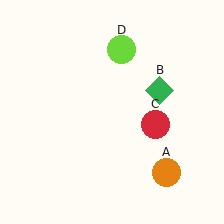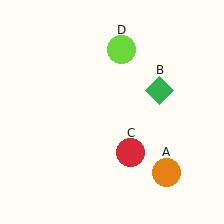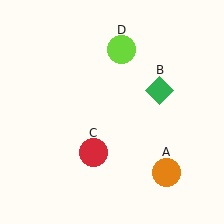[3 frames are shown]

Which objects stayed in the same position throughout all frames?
Orange circle (object A) and green diamond (object B) and lime circle (object D) remained stationary.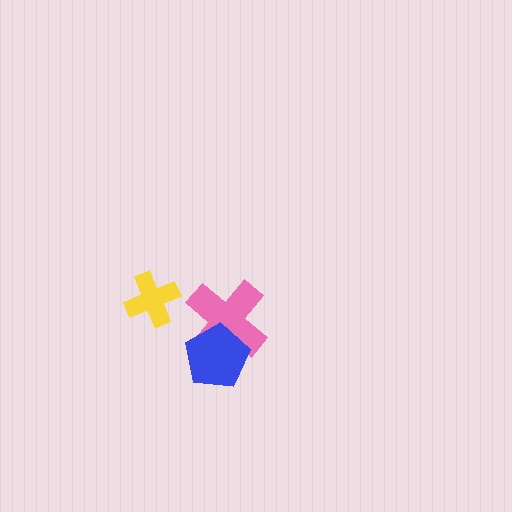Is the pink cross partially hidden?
Yes, it is partially covered by another shape.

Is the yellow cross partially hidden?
No, no other shape covers it.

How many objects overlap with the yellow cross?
0 objects overlap with the yellow cross.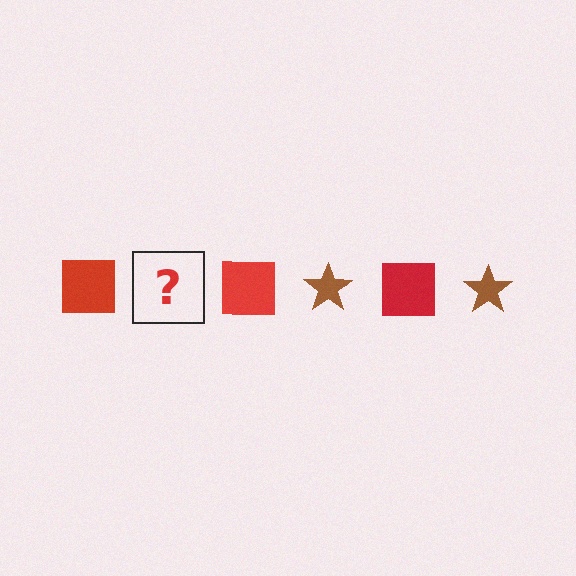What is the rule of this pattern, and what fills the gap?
The rule is that the pattern alternates between red square and brown star. The gap should be filled with a brown star.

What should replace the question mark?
The question mark should be replaced with a brown star.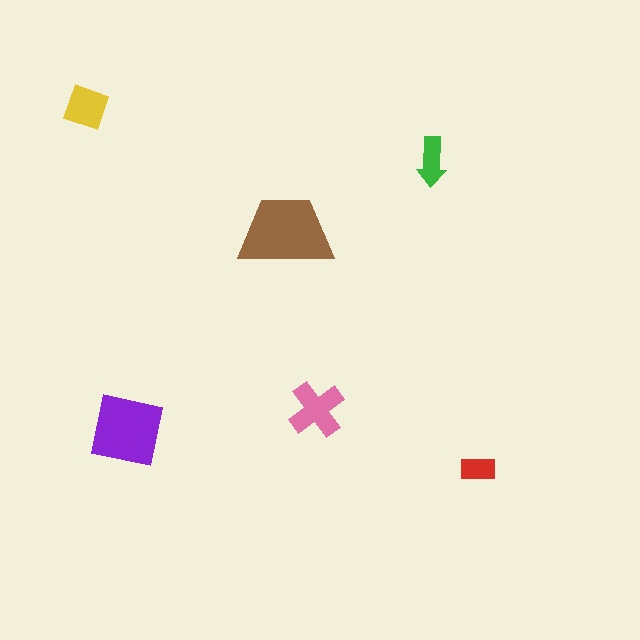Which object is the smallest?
The red rectangle.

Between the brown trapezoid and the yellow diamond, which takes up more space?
The brown trapezoid.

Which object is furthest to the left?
The yellow diamond is leftmost.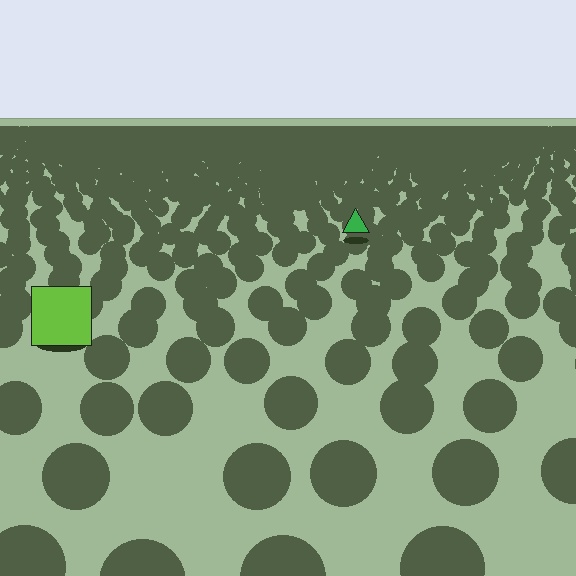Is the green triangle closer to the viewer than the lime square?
No. The lime square is closer — you can tell from the texture gradient: the ground texture is coarser near it.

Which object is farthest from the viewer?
The green triangle is farthest from the viewer. It appears smaller and the ground texture around it is denser.